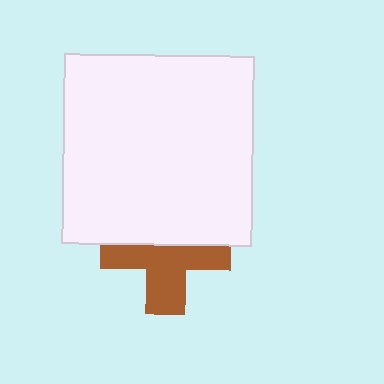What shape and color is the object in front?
The object in front is a white square.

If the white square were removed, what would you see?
You would see the complete brown cross.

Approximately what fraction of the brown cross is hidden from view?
Roughly 44% of the brown cross is hidden behind the white square.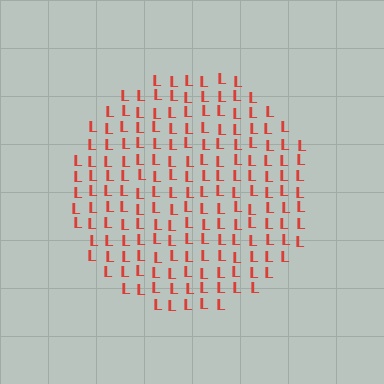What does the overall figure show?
The overall figure shows a circle.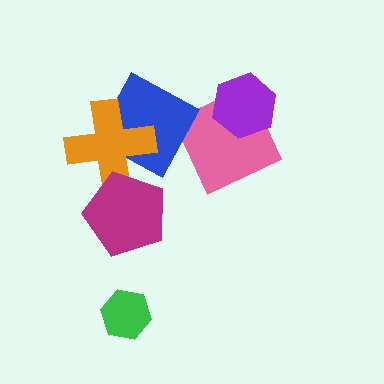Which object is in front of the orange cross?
The magenta pentagon is in front of the orange cross.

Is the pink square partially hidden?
Yes, it is partially covered by another shape.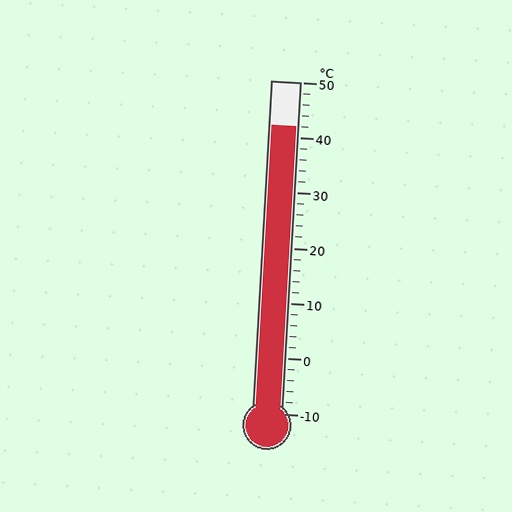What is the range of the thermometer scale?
The thermometer scale ranges from -10°C to 50°C.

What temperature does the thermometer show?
The thermometer shows approximately 42°C.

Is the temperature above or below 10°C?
The temperature is above 10°C.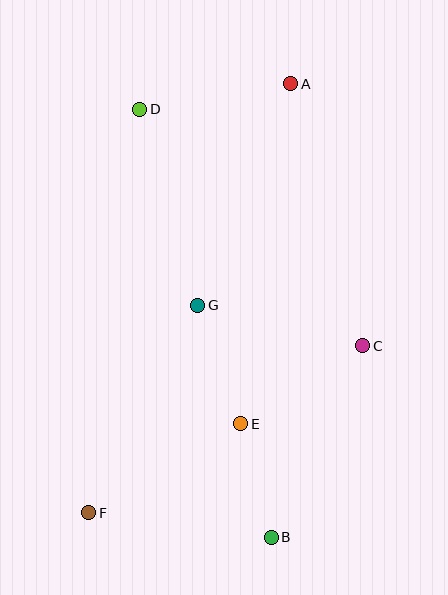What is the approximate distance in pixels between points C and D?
The distance between C and D is approximately 325 pixels.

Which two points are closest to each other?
Points B and E are closest to each other.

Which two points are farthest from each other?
Points A and F are farthest from each other.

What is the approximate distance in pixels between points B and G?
The distance between B and G is approximately 243 pixels.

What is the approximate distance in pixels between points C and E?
The distance between C and E is approximately 145 pixels.